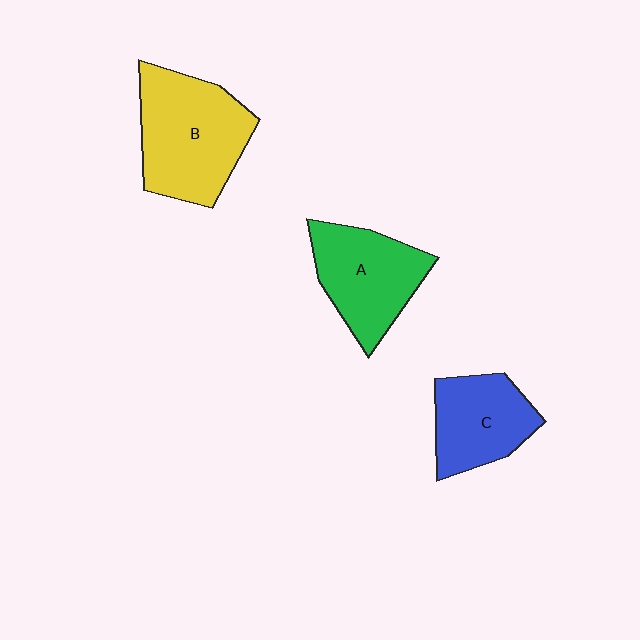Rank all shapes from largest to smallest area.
From largest to smallest: B (yellow), A (green), C (blue).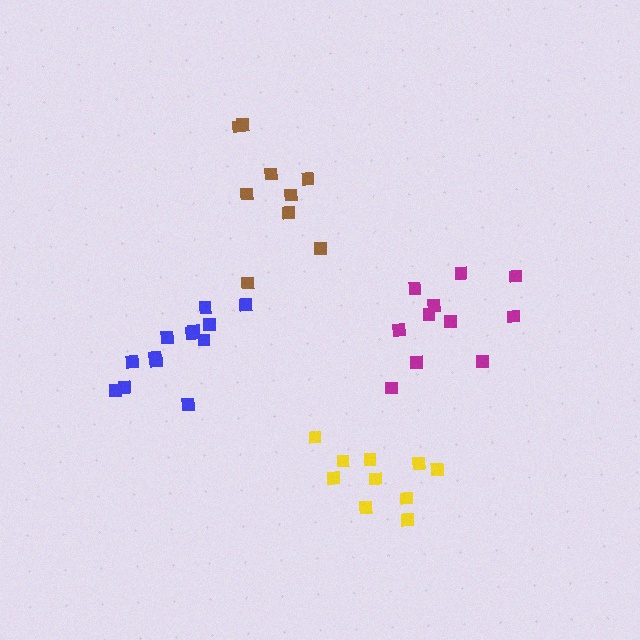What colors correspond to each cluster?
The clusters are colored: brown, magenta, yellow, blue.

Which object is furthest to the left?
The blue cluster is leftmost.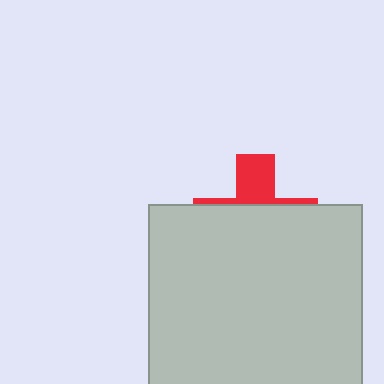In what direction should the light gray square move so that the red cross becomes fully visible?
The light gray square should move down. That is the shortest direction to clear the overlap and leave the red cross fully visible.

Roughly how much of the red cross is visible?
A small part of it is visible (roughly 30%).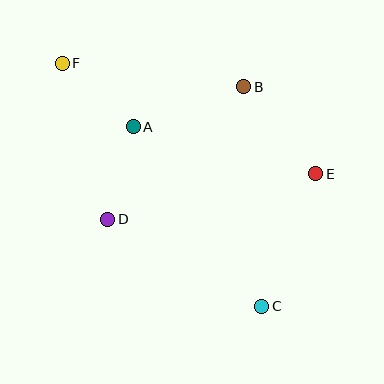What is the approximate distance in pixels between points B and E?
The distance between B and E is approximately 113 pixels.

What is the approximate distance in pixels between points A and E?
The distance between A and E is approximately 188 pixels.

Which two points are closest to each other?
Points A and F are closest to each other.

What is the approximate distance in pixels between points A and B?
The distance between A and B is approximately 117 pixels.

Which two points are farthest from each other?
Points C and F are farthest from each other.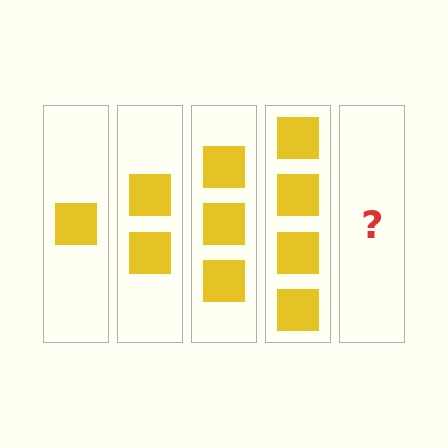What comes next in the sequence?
The next element should be 5 squares.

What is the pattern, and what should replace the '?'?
The pattern is that each step adds one more square. The '?' should be 5 squares.